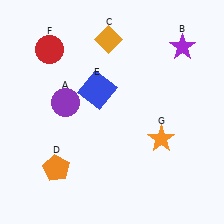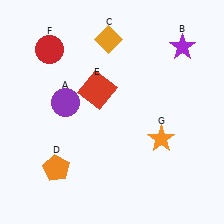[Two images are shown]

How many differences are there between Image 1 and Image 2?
There is 1 difference between the two images.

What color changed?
The square (E) changed from blue in Image 1 to red in Image 2.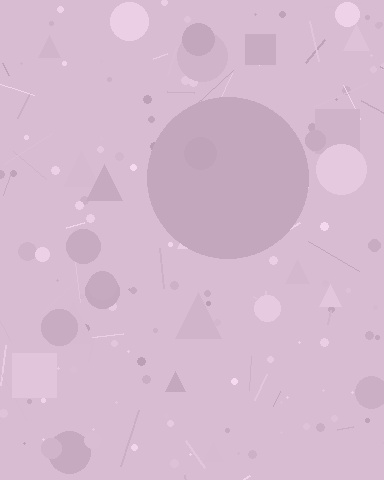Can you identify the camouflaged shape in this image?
The camouflaged shape is a circle.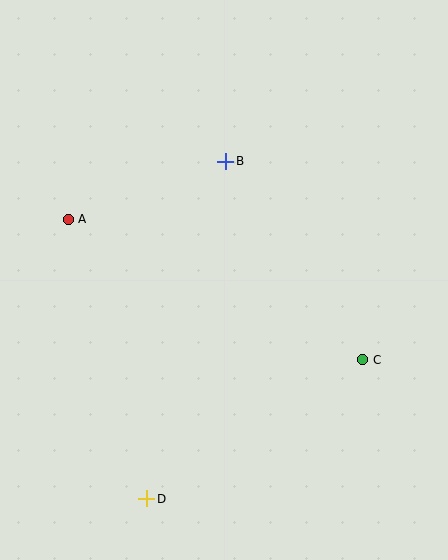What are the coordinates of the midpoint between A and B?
The midpoint between A and B is at (147, 190).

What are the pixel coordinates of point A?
Point A is at (68, 219).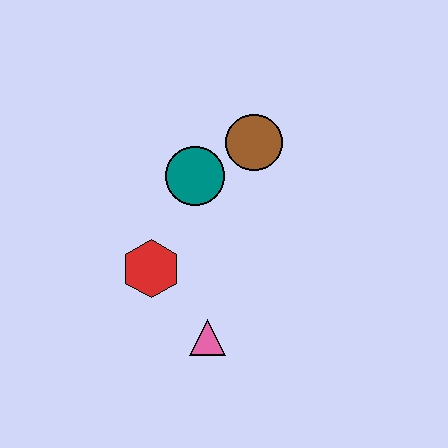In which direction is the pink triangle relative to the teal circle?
The pink triangle is below the teal circle.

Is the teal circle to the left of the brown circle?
Yes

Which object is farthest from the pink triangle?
The brown circle is farthest from the pink triangle.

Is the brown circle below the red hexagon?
No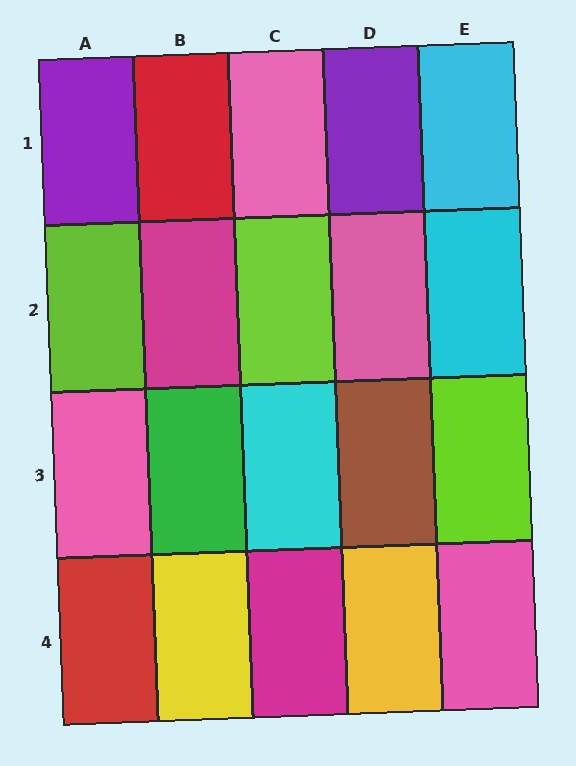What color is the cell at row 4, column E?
Pink.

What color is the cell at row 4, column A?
Red.